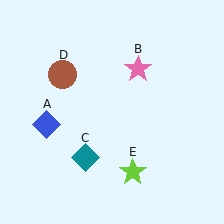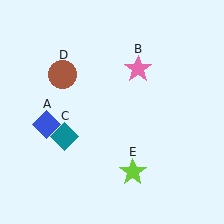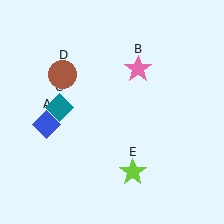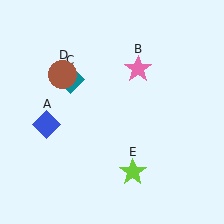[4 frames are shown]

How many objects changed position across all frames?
1 object changed position: teal diamond (object C).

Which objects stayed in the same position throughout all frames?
Blue diamond (object A) and pink star (object B) and brown circle (object D) and lime star (object E) remained stationary.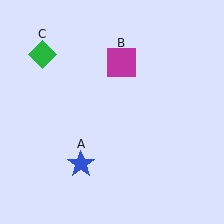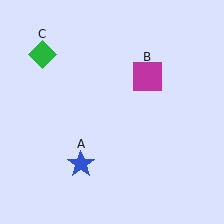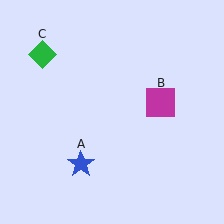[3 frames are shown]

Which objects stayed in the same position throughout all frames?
Blue star (object A) and green diamond (object C) remained stationary.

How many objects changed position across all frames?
1 object changed position: magenta square (object B).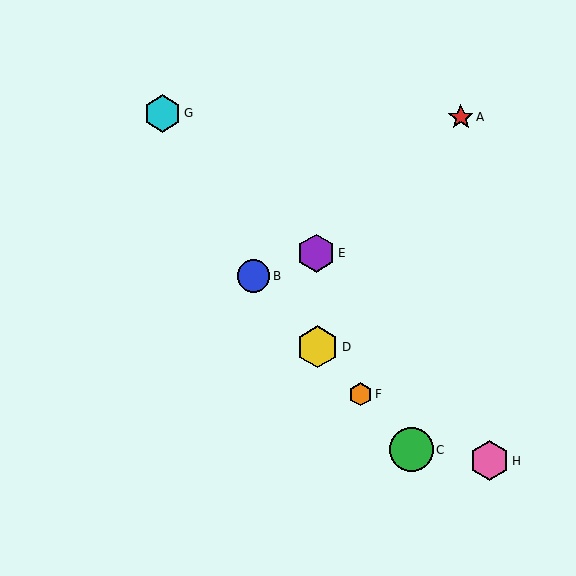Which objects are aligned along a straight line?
Objects B, C, D, F are aligned along a straight line.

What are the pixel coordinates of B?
Object B is at (253, 276).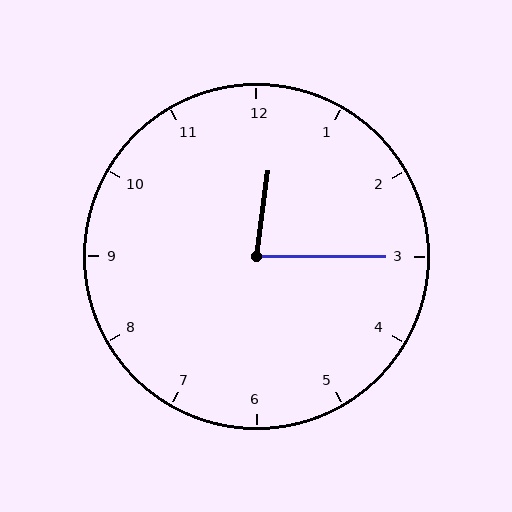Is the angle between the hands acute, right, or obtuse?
It is acute.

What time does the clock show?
12:15.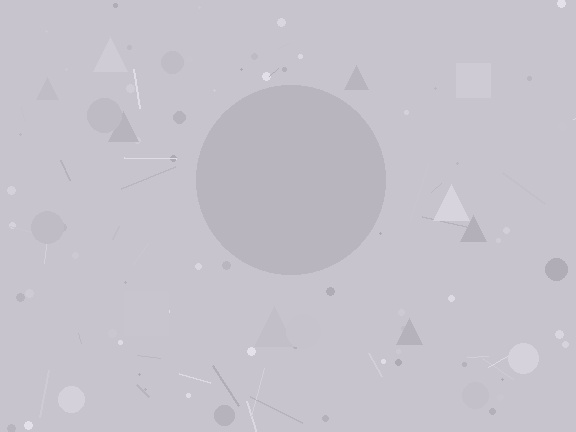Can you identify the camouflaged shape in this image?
The camouflaged shape is a circle.